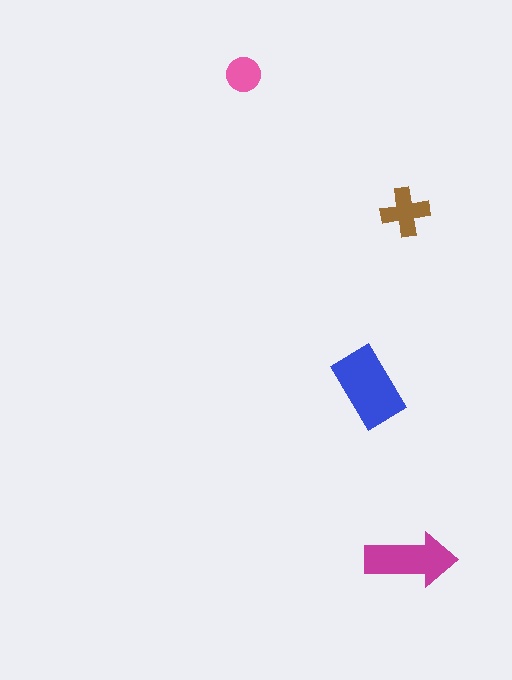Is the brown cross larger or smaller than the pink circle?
Larger.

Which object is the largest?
The blue rectangle.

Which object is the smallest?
The pink circle.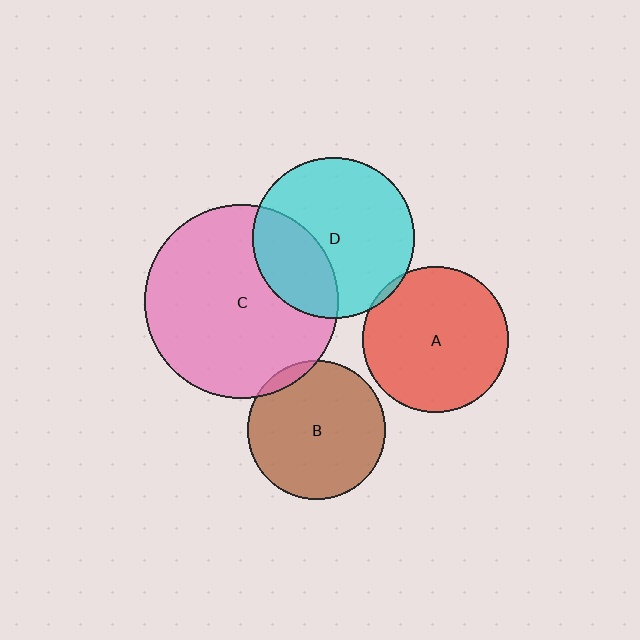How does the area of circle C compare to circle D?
Approximately 1.5 times.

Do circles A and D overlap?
Yes.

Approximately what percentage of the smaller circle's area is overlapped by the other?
Approximately 5%.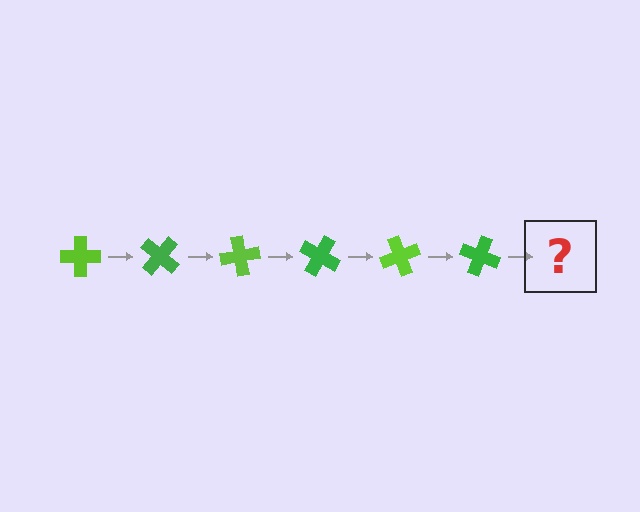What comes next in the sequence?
The next element should be a lime cross, rotated 240 degrees from the start.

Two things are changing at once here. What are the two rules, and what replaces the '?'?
The two rules are that it rotates 40 degrees each step and the color cycles through lime and green. The '?' should be a lime cross, rotated 240 degrees from the start.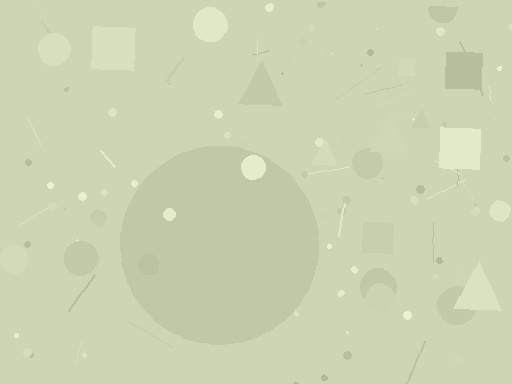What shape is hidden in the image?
A circle is hidden in the image.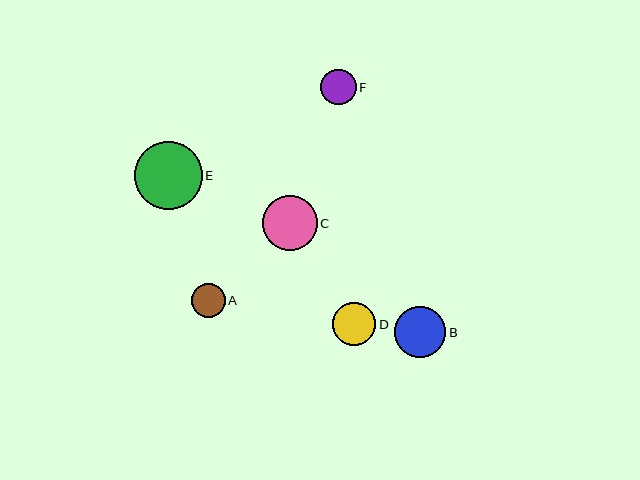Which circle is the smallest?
Circle A is the smallest with a size of approximately 34 pixels.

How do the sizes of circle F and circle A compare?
Circle F and circle A are approximately the same size.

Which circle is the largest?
Circle E is the largest with a size of approximately 68 pixels.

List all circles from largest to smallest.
From largest to smallest: E, C, B, D, F, A.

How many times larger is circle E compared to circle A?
Circle E is approximately 2.0 times the size of circle A.